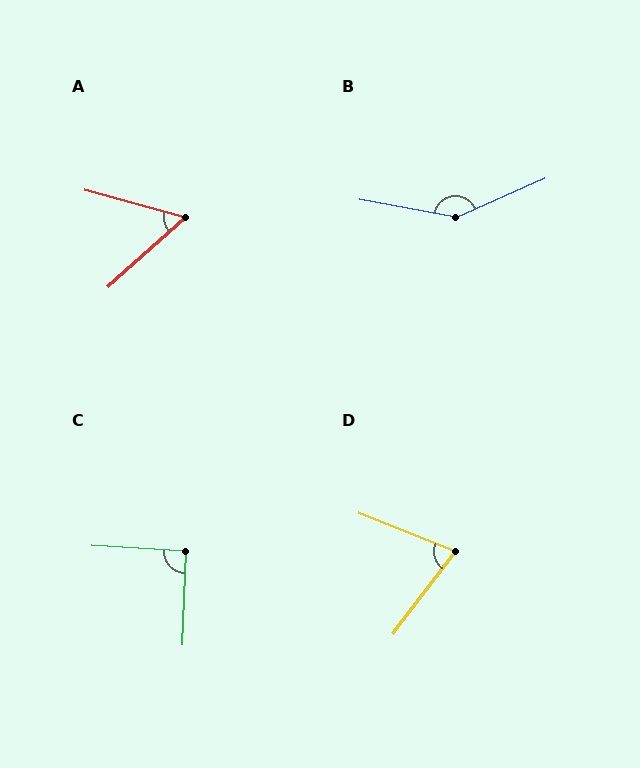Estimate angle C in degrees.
Approximately 91 degrees.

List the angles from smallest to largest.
A (57°), D (74°), C (91°), B (146°).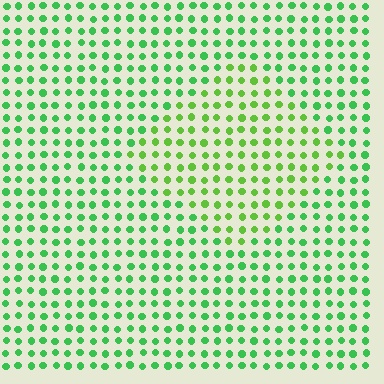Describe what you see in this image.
The image is filled with small green elements in a uniform arrangement. A diamond-shaped region is visible where the elements are tinted to a slightly different hue, forming a subtle color boundary.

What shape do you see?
I see a diamond.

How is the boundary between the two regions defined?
The boundary is defined purely by a slight shift in hue (about 27 degrees). Spacing, size, and orientation are identical on both sides.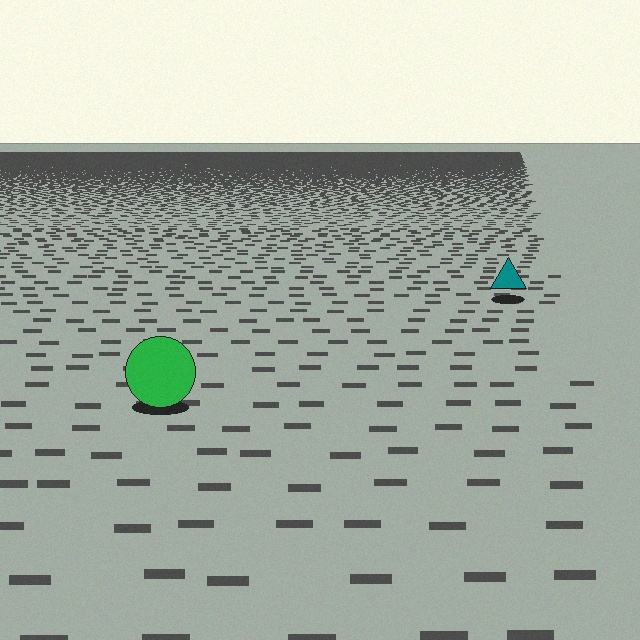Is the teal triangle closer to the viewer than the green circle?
No. The green circle is closer — you can tell from the texture gradient: the ground texture is coarser near it.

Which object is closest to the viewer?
The green circle is closest. The texture marks near it are larger and more spread out.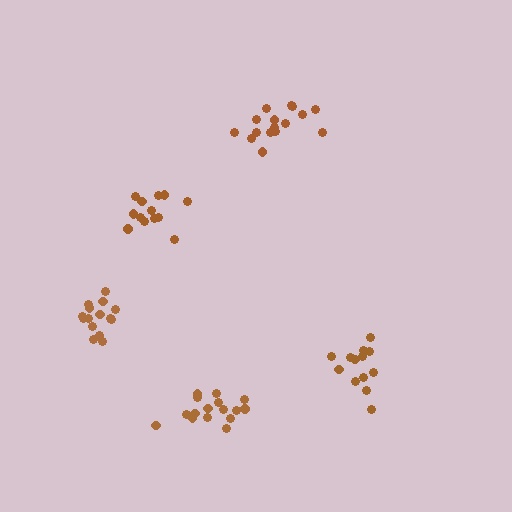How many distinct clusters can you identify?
There are 5 distinct clusters.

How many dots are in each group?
Group 1: 13 dots, Group 2: 13 dots, Group 3: 16 dots, Group 4: 16 dots, Group 5: 15 dots (73 total).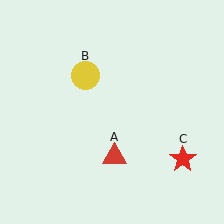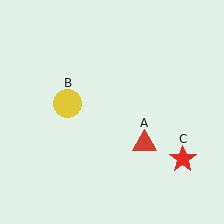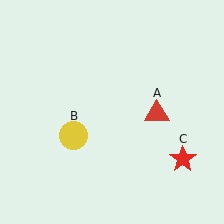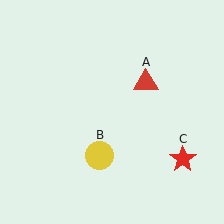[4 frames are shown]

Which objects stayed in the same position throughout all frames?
Red star (object C) remained stationary.